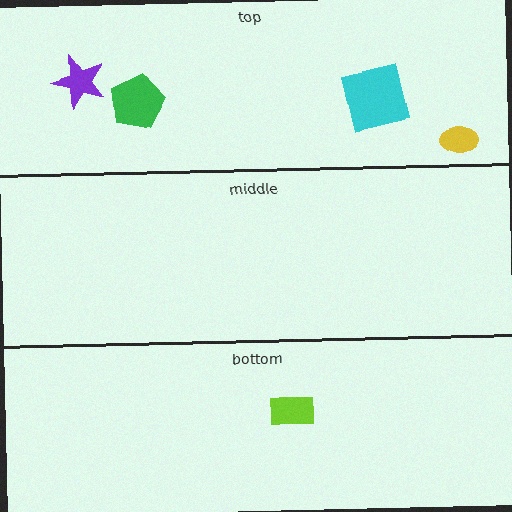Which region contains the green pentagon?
The top region.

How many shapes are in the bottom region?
1.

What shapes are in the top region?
The yellow ellipse, the green pentagon, the cyan square, the purple star.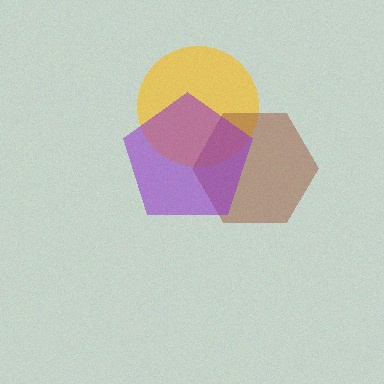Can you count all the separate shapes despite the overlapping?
Yes, there are 3 separate shapes.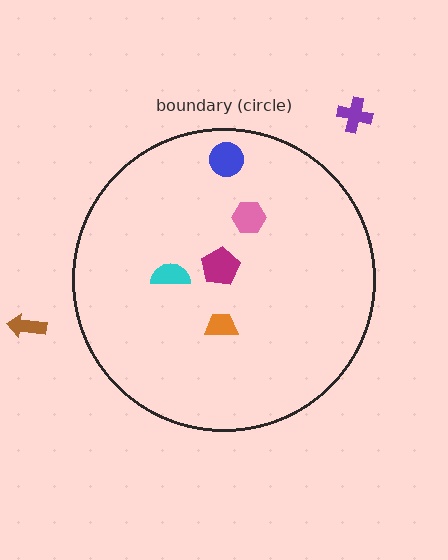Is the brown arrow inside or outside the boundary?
Outside.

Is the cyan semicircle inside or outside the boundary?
Inside.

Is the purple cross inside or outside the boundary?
Outside.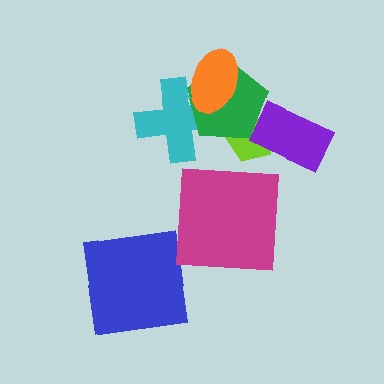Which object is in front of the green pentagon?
The orange ellipse is in front of the green pentagon.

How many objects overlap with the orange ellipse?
2 objects overlap with the orange ellipse.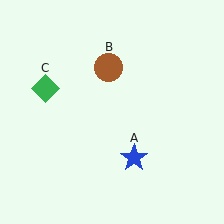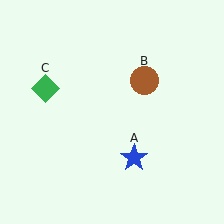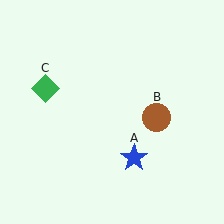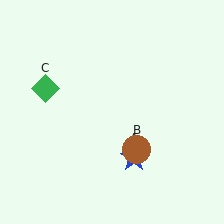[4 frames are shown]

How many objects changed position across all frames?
1 object changed position: brown circle (object B).